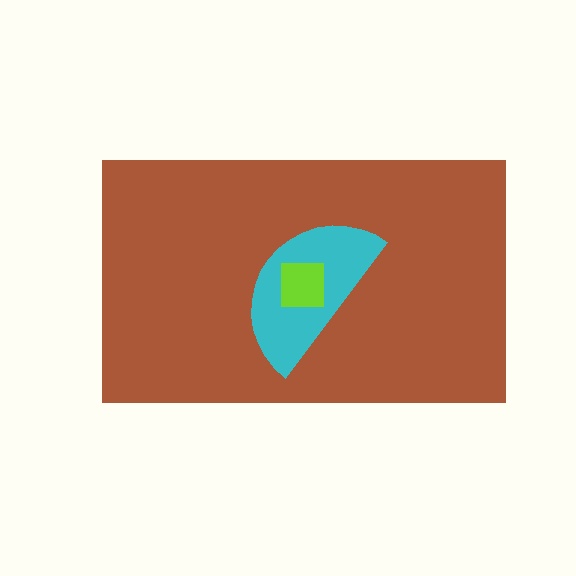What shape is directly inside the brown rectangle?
The cyan semicircle.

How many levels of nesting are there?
3.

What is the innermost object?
The lime square.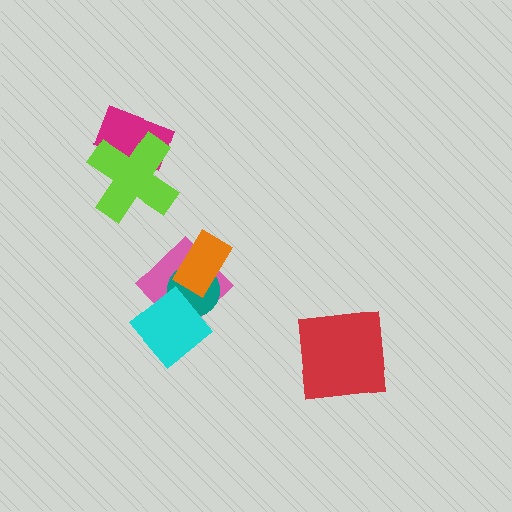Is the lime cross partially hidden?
No, no other shape covers it.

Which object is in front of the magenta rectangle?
The lime cross is in front of the magenta rectangle.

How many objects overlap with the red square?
0 objects overlap with the red square.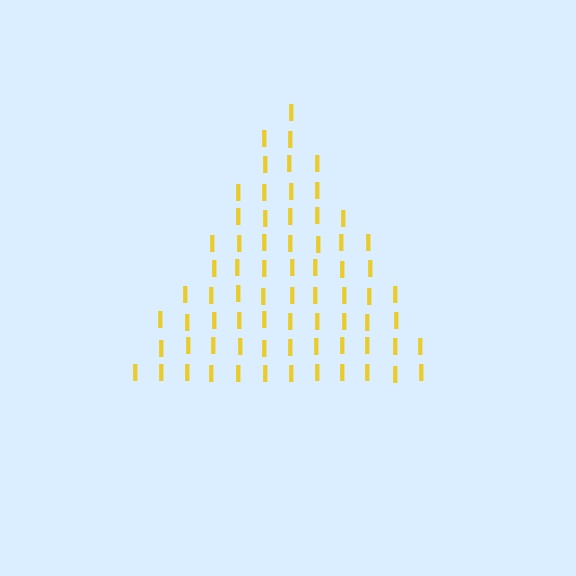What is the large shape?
The large shape is a triangle.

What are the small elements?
The small elements are letter I's.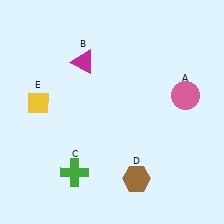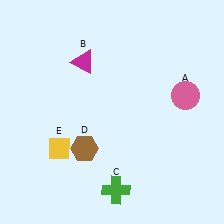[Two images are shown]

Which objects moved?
The objects that moved are: the green cross (C), the brown hexagon (D), the yellow diamond (E).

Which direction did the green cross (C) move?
The green cross (C) moved right.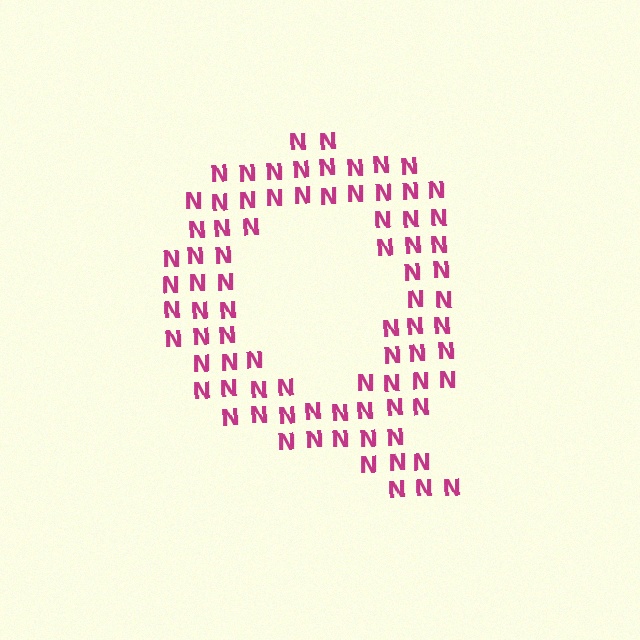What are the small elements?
The small elements are letter N's.